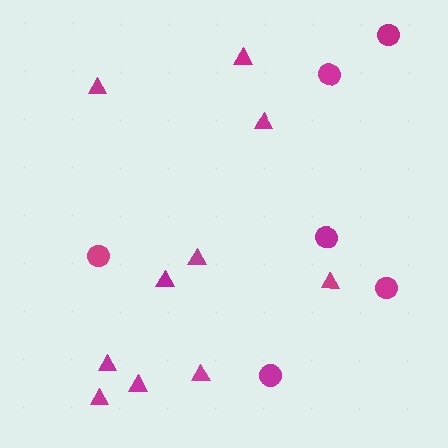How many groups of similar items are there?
There are 2 groups: one group of triangles (10) and one group of circles (6).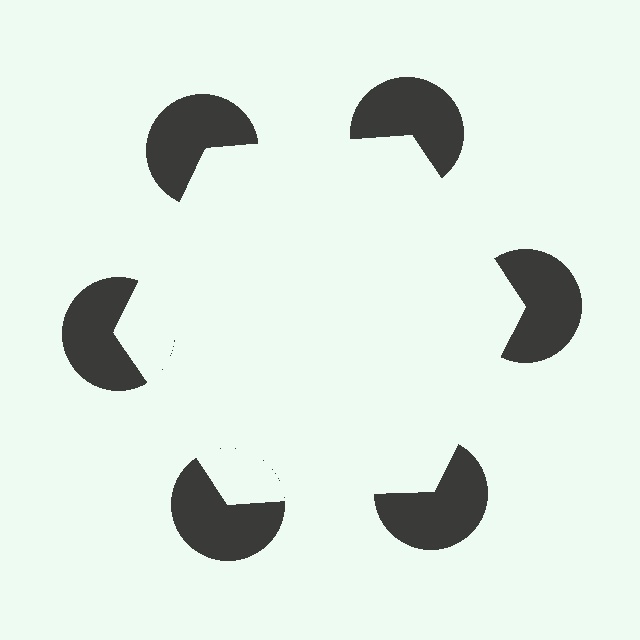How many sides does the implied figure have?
6 sides.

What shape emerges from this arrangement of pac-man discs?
An illusory hexagon — its edges are inferred from the aligned wedge cuts in the pac-man discs, not physically drawn.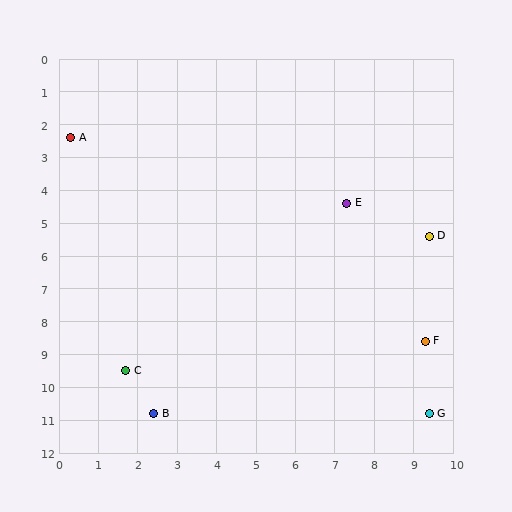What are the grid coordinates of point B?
Point B is at approximately (2.4, 10.8).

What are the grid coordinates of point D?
Point D is at approximately (9.4, 5.4).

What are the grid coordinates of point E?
Point E is at approximately (7.3, 4.4).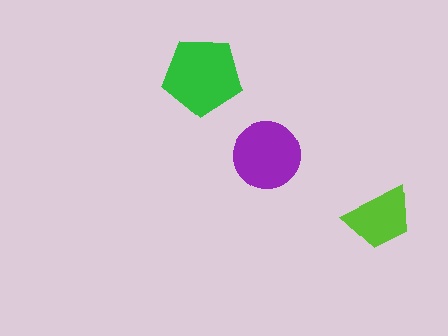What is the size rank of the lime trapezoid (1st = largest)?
3rd.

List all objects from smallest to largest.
The lime trapezoid, the purple circle, the green pentagon.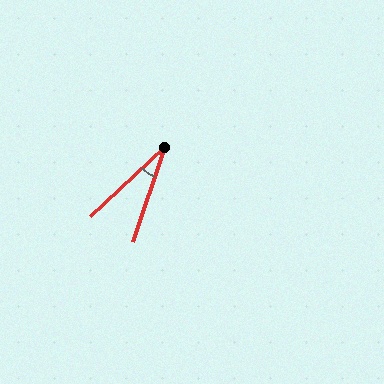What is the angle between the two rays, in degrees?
Approximately 28 degrees.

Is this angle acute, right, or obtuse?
It is acute.